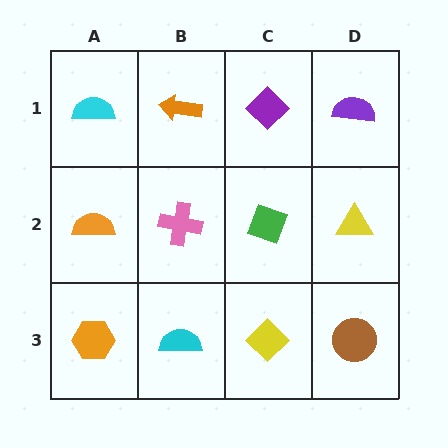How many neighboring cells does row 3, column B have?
3.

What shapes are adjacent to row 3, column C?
A green diamond (row 2, column C), a cyan semicircle (row 3, column B), a brown circle (row 3, column D).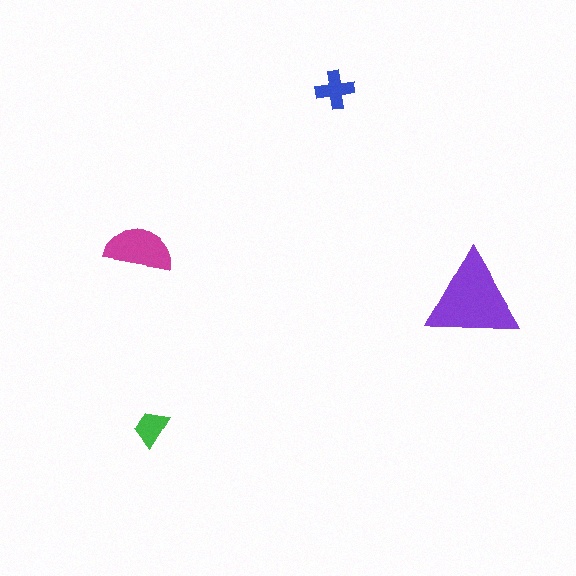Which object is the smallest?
The green trapezoid.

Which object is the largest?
The purple triangle.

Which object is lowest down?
The green trapezoid is bottommost.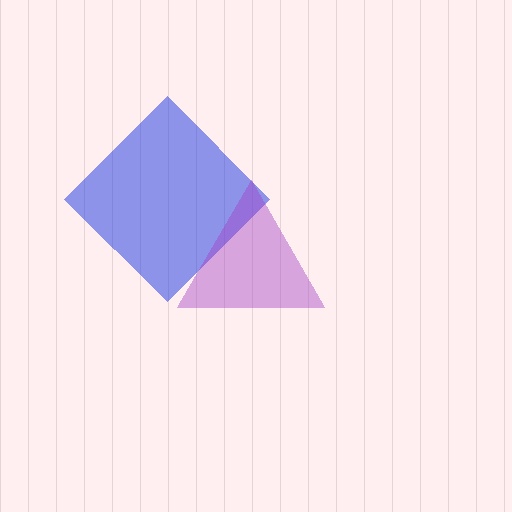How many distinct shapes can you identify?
There are 2 distinct shapes: a blue diamond, a purple triangle.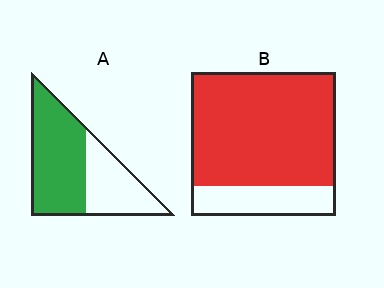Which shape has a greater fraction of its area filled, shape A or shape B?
Shape B.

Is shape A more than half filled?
Yes.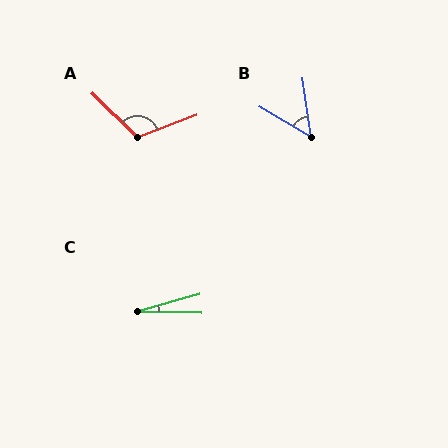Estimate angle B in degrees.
Approximately 51 degrees.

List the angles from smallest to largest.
C (17°), B (51°), A (115°).